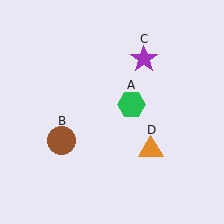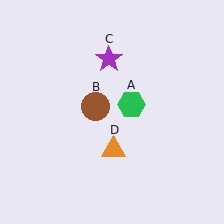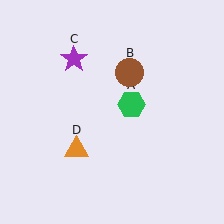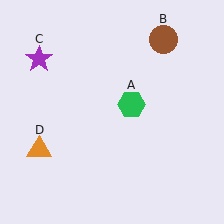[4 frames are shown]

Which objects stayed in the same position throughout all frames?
Green hexagon (object A) remained stationary.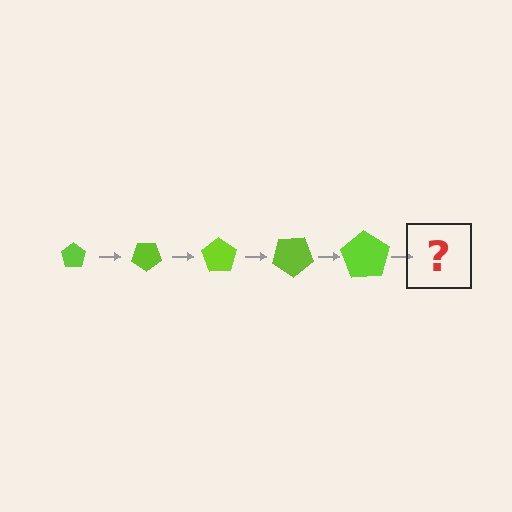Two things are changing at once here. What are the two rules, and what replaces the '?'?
The two rules are that the pentagon grows larger each step and it rotates 35 degrees each step. The '?' should be a pentagon, larger than the previous one and rotated 175 degrees from the start.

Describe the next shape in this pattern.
It should be a pentagon, larger than the previous one and rotated 175 degrees from the start.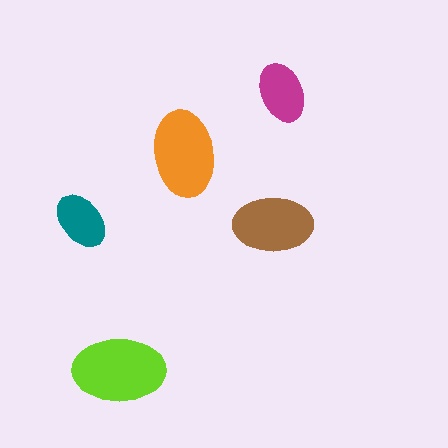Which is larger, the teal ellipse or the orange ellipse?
The orange one.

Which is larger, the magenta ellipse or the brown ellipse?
The brown one.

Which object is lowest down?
The lime ellipse is bottommost.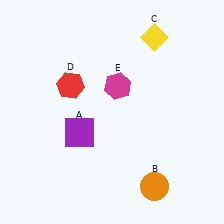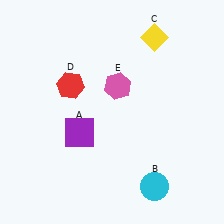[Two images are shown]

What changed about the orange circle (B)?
In Image 1, B is orange. In Image 2, it changed to cyan.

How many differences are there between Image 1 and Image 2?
There are 2 differences between the two images.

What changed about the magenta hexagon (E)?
In Image 1, E is magenta. In Image 2, it changed to pink.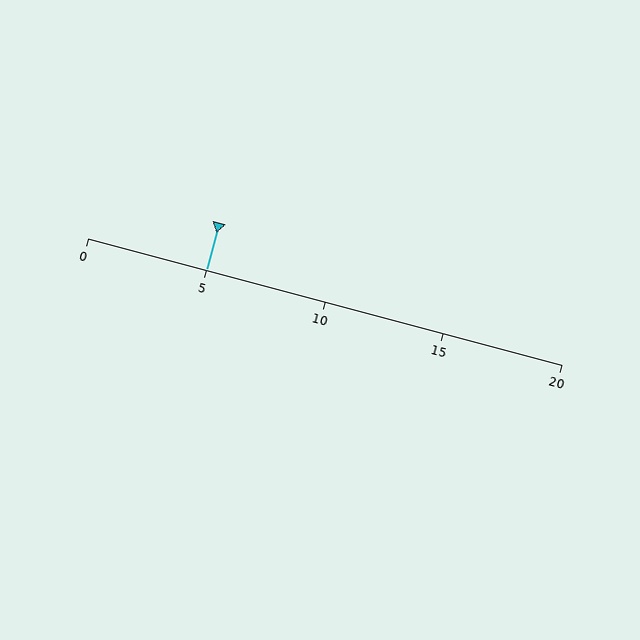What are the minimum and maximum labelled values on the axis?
The axis runs from 0 to 20.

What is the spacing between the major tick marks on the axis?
The major ticks are spaced 5 apart.